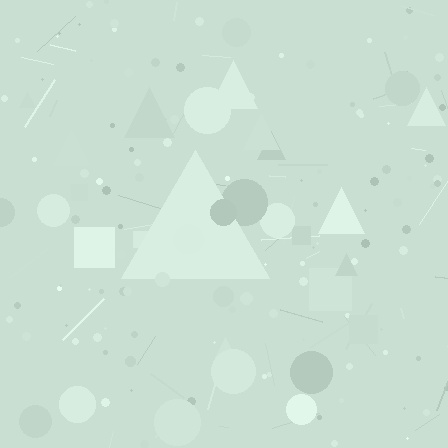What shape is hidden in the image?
A triangle is hidden in the image.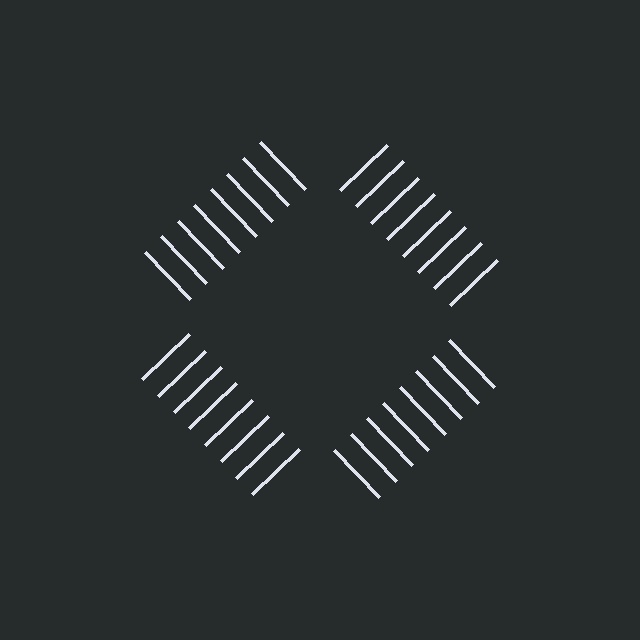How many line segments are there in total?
32 — 8 along each of the 4 edges.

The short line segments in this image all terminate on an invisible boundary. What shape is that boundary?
An illusory square — the line segments terminate on its edges but no continuous stroke is drawn.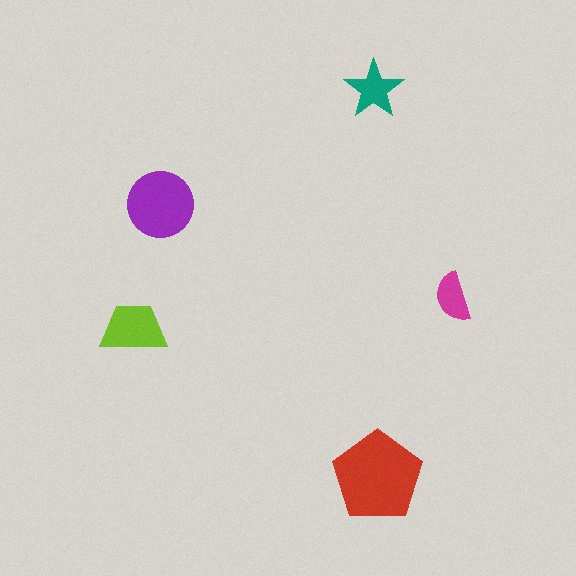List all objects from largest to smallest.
The red pentagon, the purple circle, the lime trapezoid, the teal star, the magenta semicircle.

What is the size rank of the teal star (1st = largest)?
4th.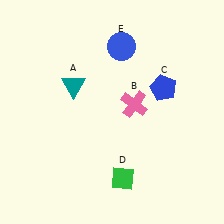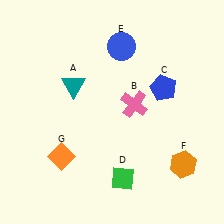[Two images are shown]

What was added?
An orange hexagon (F), an orange diamond (G) were added in Image 2.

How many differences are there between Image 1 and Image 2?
There are 2 differences between the two images.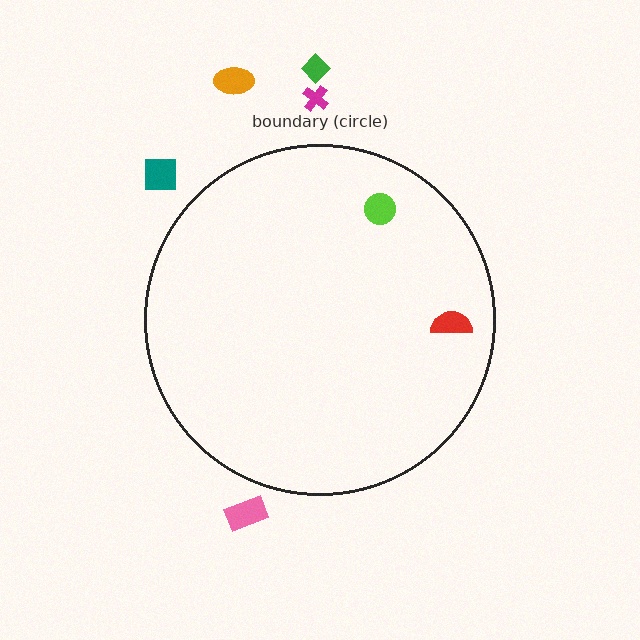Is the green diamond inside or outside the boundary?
Outside.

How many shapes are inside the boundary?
2 inside, 5 outside.